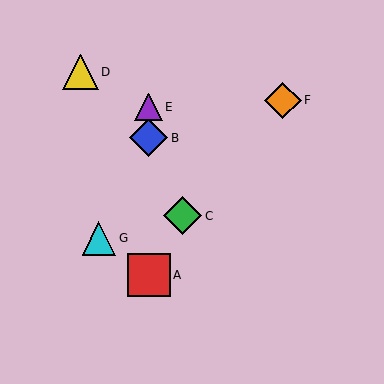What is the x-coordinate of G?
Object G is at x≈99.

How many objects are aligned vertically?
3 objects (A, B, E) are aligned vertically.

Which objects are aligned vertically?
Objects A, B, E are aligned vertically.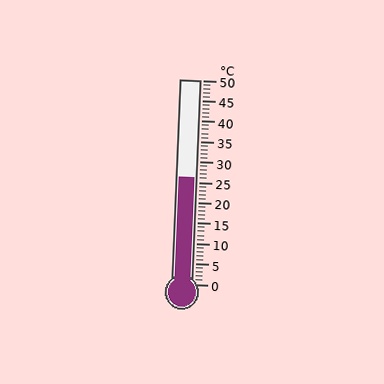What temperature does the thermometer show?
The thermometer shows approximately 26°C.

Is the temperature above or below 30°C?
The temperature is below 30°C.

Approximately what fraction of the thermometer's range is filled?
The thermometer is filled to approximately 50% of its range.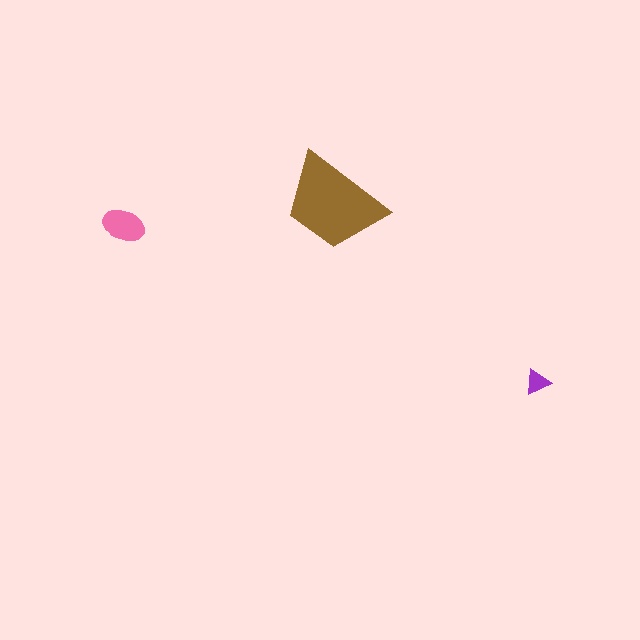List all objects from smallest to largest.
The purple triangle, the pink ellipse, the brown trapezoid.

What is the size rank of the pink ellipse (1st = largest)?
2nd.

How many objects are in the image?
There are 3 objects in the image.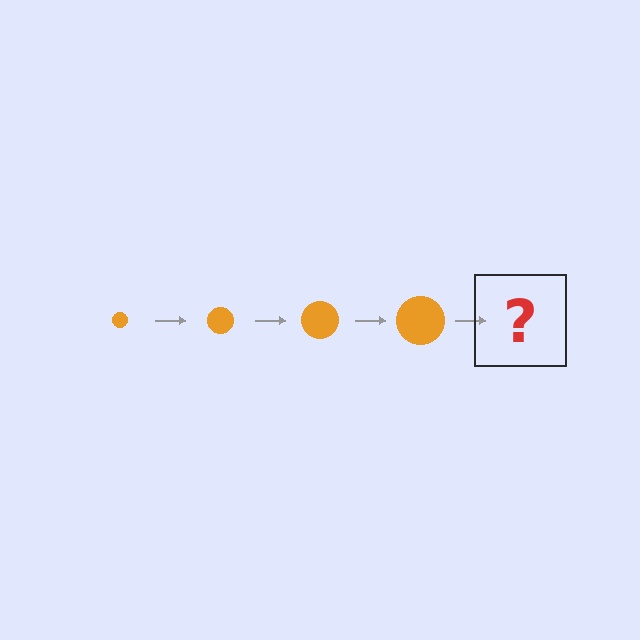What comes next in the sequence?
The next element should be an orange circle, larger than the previous one.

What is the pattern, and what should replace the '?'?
The pattern is that the circle gets progressively larger each step. The '?' should be an orange circle, larger than the previous one.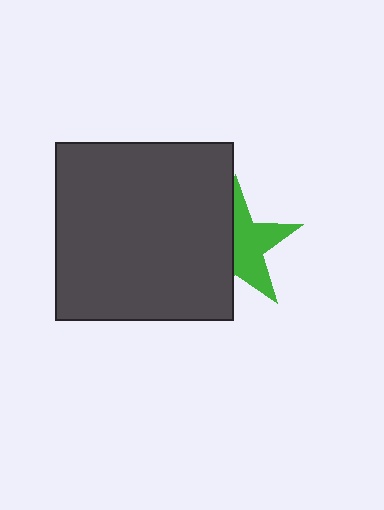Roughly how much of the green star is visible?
About half of it is visible (roughly 53%).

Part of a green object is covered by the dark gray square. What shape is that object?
It is a star.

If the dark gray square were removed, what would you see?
You would see the complete green star.